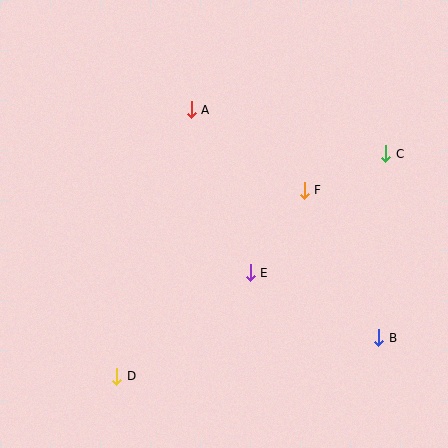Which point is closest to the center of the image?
Point E at (250, 273) is closest to the center.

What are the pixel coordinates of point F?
Point F is at (304, 190).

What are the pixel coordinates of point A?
Point A is at (191, 110).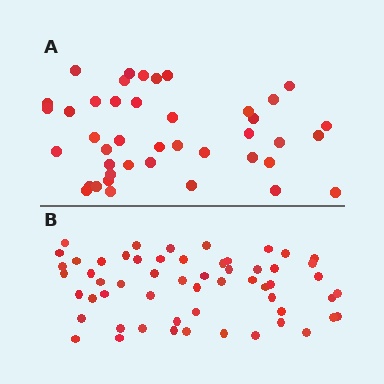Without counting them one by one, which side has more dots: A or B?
Region B (the bottom region) has more dots.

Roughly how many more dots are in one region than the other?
Region B has approximately 15 more dots than region A.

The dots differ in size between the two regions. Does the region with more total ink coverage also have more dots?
No. Region A has more total ink coverage because its dots are larger, but region B actually contains more individual dots. Total area can be misleading — the number of items is what matters here.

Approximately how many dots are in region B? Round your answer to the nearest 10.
About 60 dots. (The exact count is 57, which rounds to 60.)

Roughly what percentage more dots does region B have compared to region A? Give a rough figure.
About 35% more.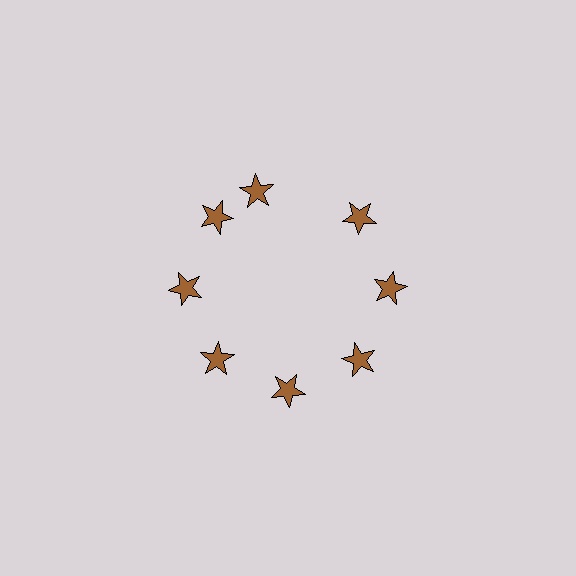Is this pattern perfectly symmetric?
No. The 8 brown stars are arranged in a ring, but one element near the 12 o'clock position is rotated out of alignment along the ring, breaking the 8-fold rotational symmetry.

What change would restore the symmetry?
The symmetry would be restored by rotating it back into even spacing with its neighbors so that all 8 stars sit at equal angles and equal distance from the center.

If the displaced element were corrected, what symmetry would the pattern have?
It would have 8-fold rotational symmetry — the pattern would map onto itself every 45 degrees.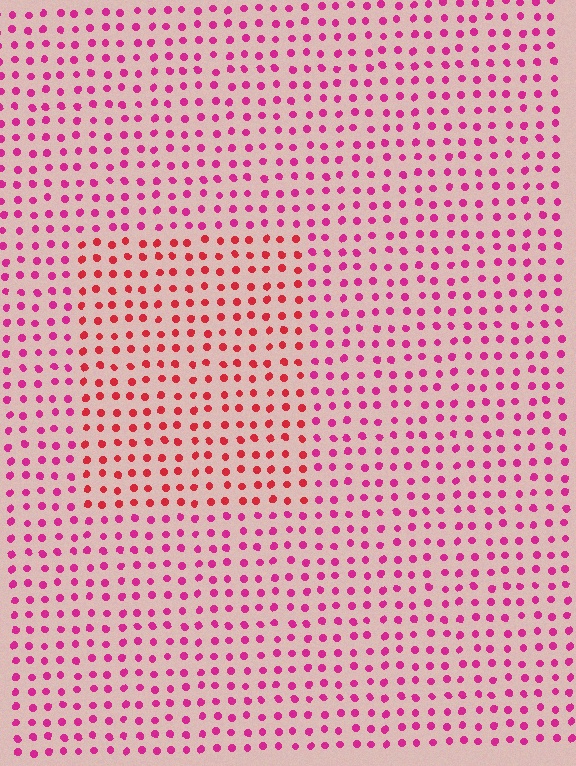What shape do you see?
I see a rectangle.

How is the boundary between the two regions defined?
The boundary is defined purely by a slight shift in hue (about 31 degrees). Spacing, size, and orientation are identical on both sides.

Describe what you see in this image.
The image is filled with small magenta elements in a uniform arrangement. A rectangle-shaped region is visible where the elements are tinted to a slightly different hue, forming a subtle color boundary.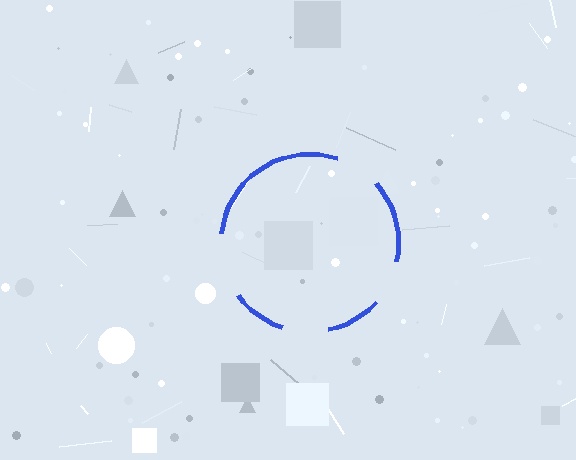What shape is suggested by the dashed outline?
The dashed outline suggests a circle.